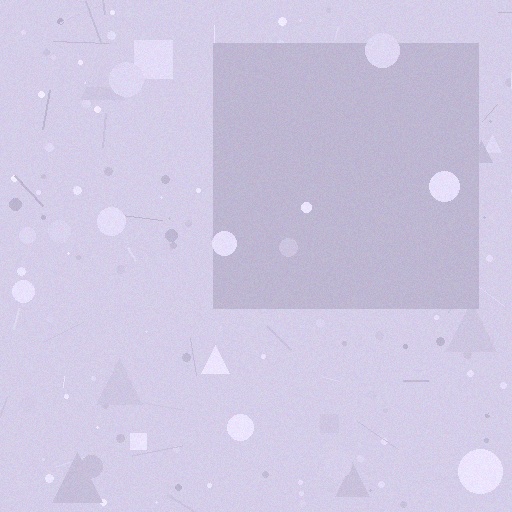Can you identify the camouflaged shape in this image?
The camouflaged shape is a square.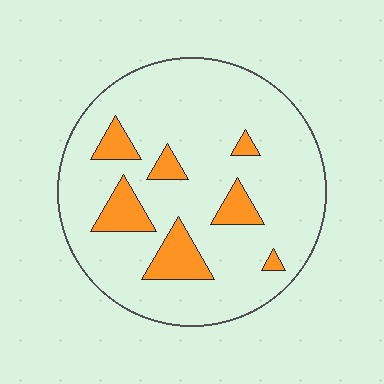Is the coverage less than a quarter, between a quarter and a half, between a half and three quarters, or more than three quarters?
Less than a quarter.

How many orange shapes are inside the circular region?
7.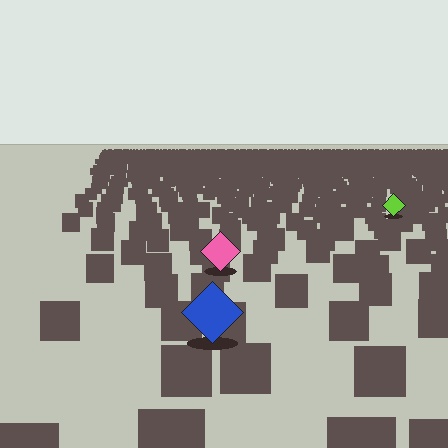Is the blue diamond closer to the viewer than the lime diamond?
Yes. The blue diamond is closer — you can tell from the texture gradient: the ground texture is coarser near it.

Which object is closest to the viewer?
The blue diamond is closest. The texture marks near it are larger and more spread out.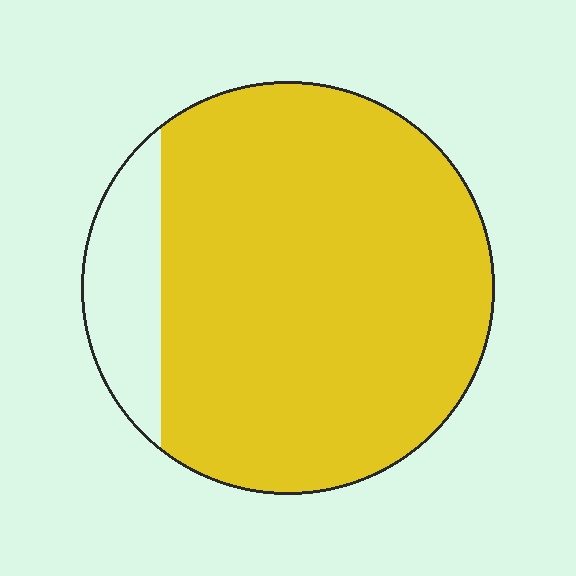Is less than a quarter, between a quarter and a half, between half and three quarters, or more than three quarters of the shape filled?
More than three quarters.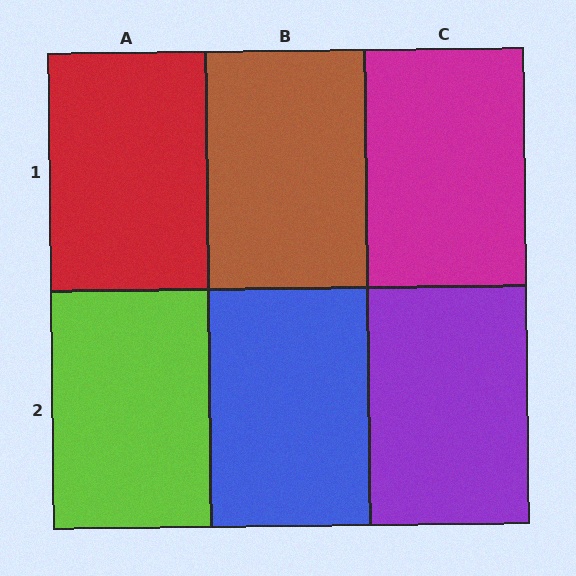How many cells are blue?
1 cell is blue.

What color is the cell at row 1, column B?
Brown.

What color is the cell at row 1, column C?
Magenta.